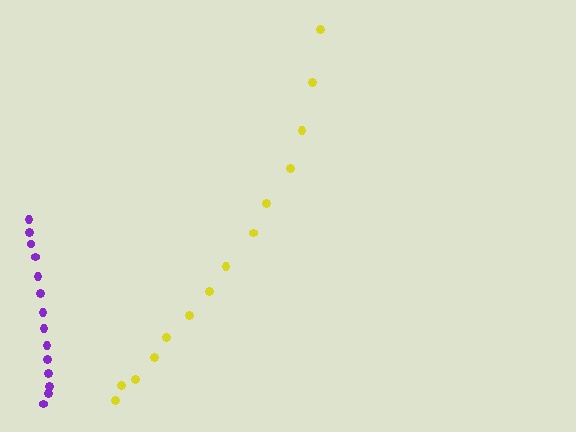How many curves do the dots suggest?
There are 2 distinct paths.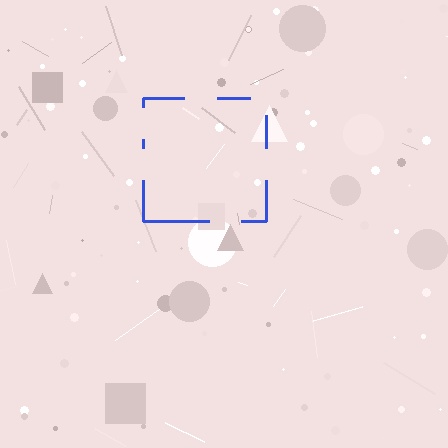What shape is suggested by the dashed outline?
The dashed outline suggests a square.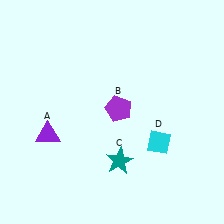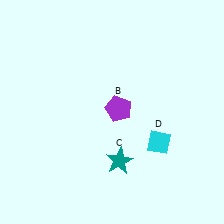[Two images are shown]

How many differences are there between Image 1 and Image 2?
There is 1 difference between the two images.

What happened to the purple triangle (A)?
The purple triangle (A) was removed in Image 2. It was in the bottom-left area of Image 1.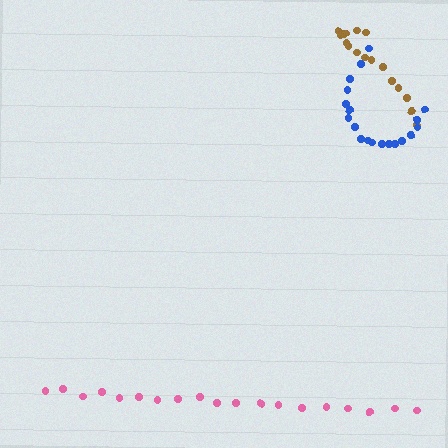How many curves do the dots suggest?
There are 3 distinct paths.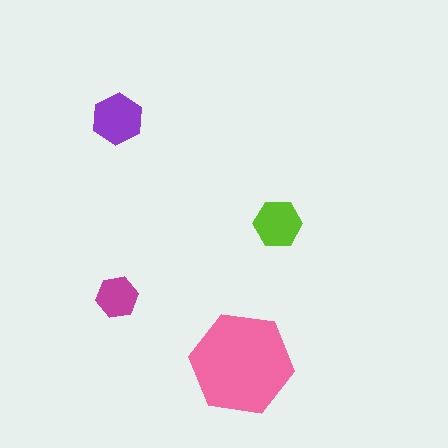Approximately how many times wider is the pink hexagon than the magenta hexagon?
About 2.5 times wider.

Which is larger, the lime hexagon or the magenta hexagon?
The lime one.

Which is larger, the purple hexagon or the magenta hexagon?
The purple one.